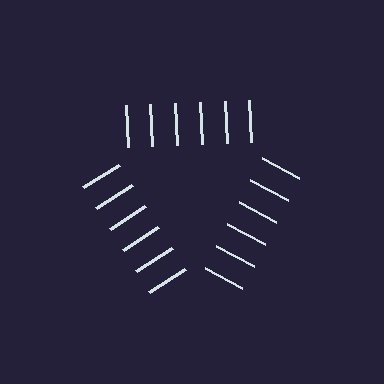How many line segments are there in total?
18 — 6 along each of the 3 edges.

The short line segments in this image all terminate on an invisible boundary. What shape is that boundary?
An illusory triangle — the line segments terminate on its edges but no continuous stroke is drawn.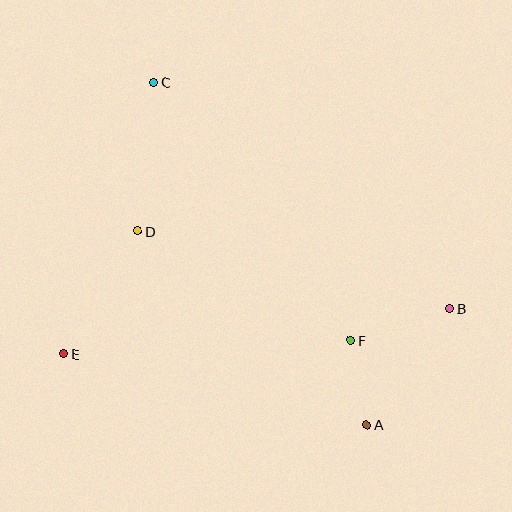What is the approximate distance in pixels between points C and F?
The distance between C and F is approximately 325 pixels.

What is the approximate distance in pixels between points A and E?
The distance between A and E is approximately 311 pixels.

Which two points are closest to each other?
Points A and F are closest to each other.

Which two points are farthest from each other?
Points A and C are farthest from each other.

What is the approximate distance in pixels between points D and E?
The distance between D and E is approximately 143 pixels.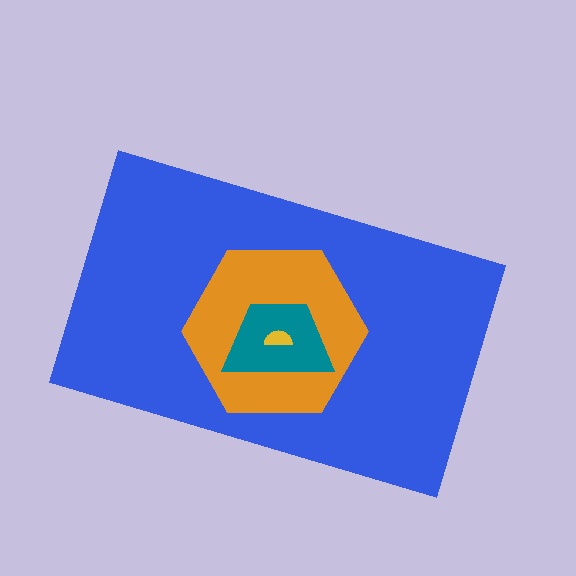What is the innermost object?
The yellow semicircle.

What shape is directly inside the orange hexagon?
The teal trapezoid.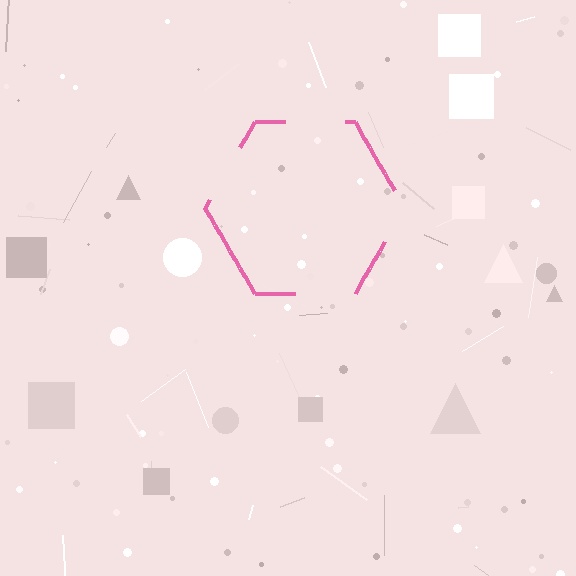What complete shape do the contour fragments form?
The contour fragments form a hexagon.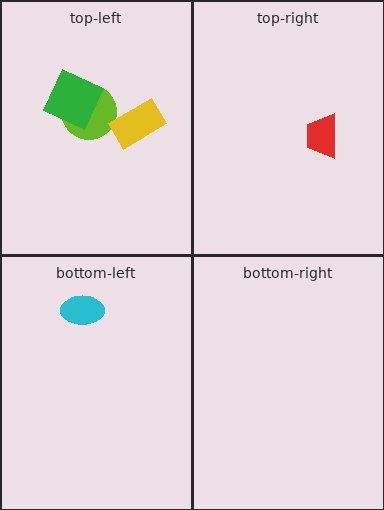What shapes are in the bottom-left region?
The cyan ellipse.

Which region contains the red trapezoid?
The top-right region.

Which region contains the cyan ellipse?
The bottom-left region.